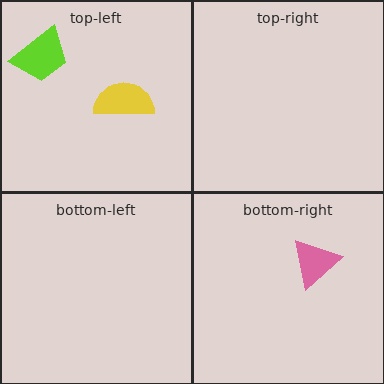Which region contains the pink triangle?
The bottom-right region.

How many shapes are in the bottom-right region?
1.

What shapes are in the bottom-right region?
The pink triangle.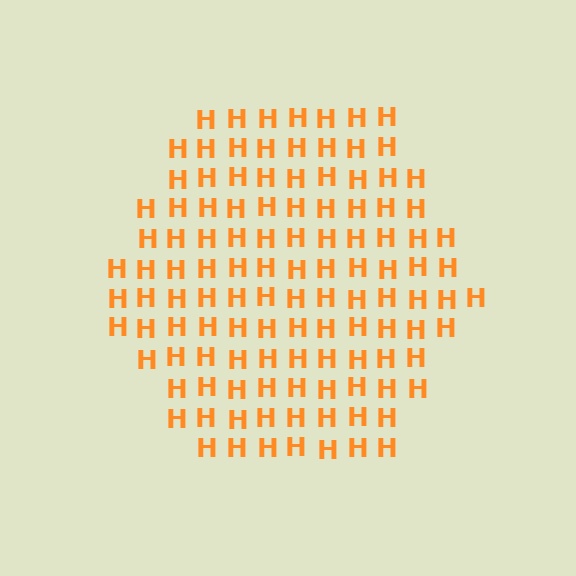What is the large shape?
The large shape is a hexagon.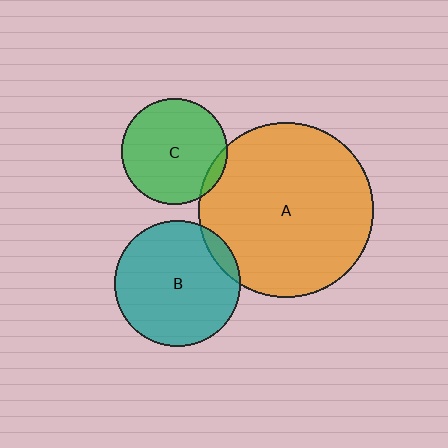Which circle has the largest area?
Circle A (orange).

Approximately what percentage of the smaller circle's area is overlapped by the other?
Approximately 10%.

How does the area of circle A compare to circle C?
Approximately 2.7 times.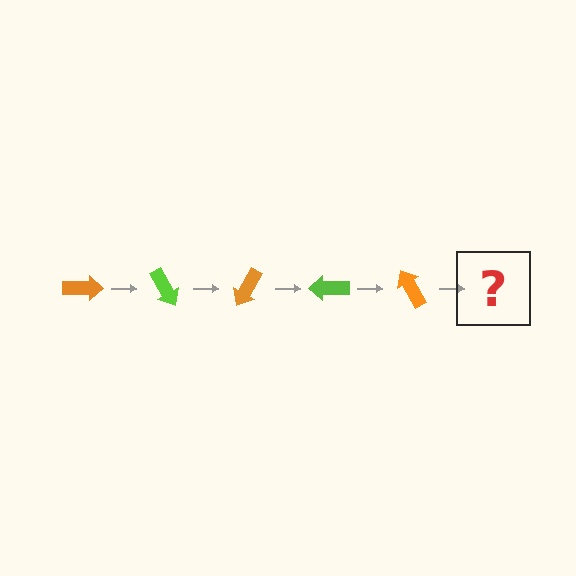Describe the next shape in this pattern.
It should be a lime arrow, rotated 300 degrees from the start.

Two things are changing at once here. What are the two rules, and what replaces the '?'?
The two rules are that it rotates 60 degrees each step and the color cycles through orange and lime. The '?' should be a lime arrow, rotated 300 degrees from the start.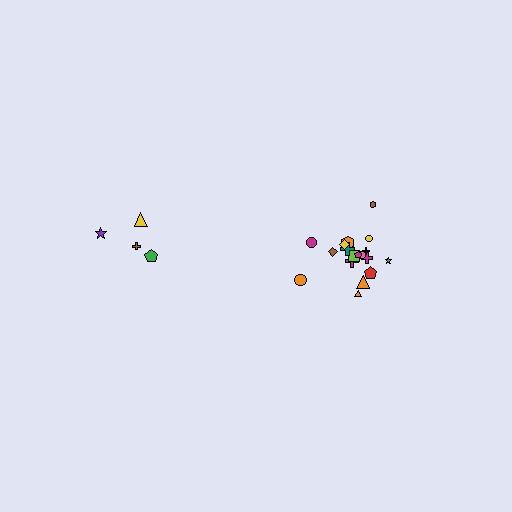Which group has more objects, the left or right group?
The right group.